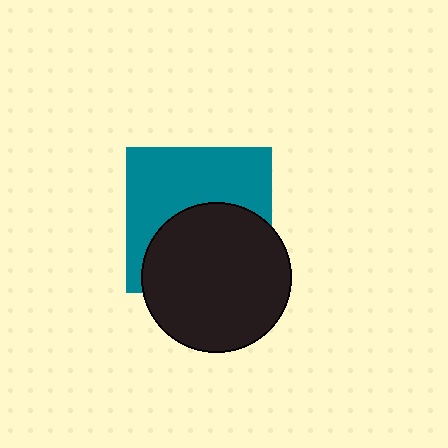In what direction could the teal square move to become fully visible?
The teal square could move up. That would shift it out from behind the black circle entirely.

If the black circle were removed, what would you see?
You would see the complete teal square.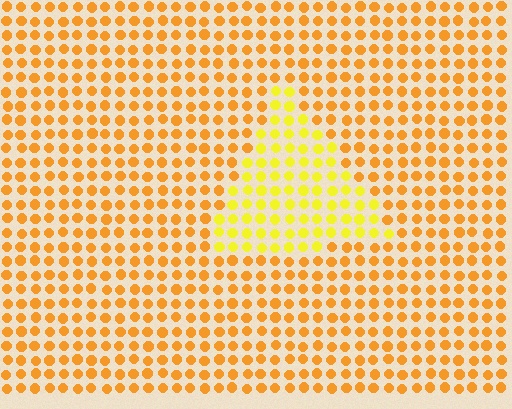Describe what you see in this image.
The image is filled with small orange elements in a uniform arrangement. A triangle-shaped region is visible where the elements are tinted to a slightly different hue, forming a subtle color boundary.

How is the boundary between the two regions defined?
The boundary is defined purely by a slight shift in hue (about 28 degrees). Spacing, size, and orientation are identical on both sides.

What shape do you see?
I see a triangle.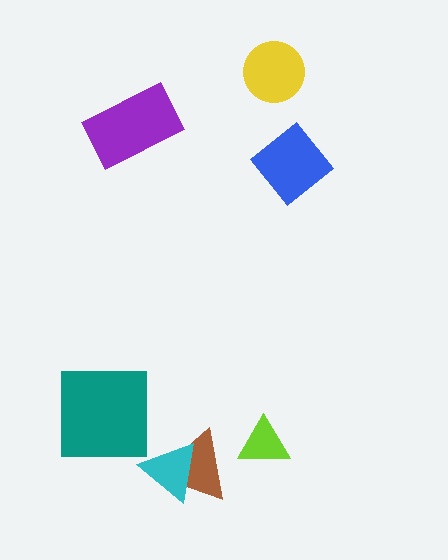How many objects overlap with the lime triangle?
0 objects overlap with the lime triangle.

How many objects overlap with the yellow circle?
0 objects overlap with the yellow circle.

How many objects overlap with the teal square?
0 objects overlap with the teal square.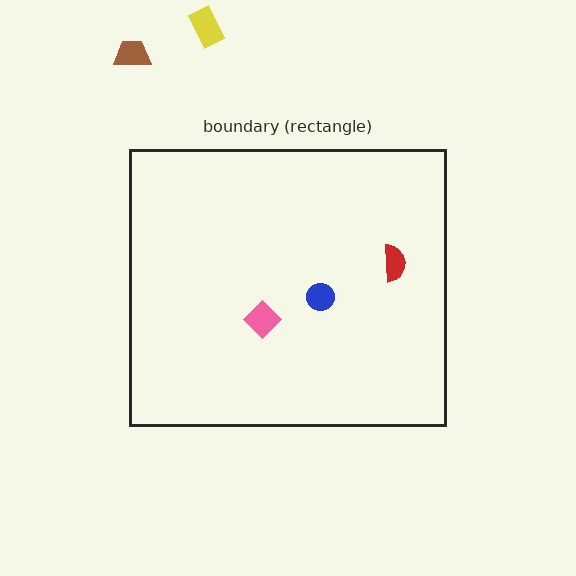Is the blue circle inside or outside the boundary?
Inside.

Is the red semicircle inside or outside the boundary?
Inside.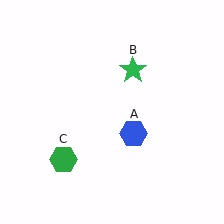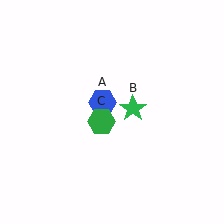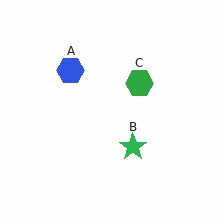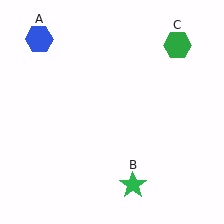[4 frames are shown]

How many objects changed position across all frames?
3 objects changed position: blue hexagon (object A), green star (object B), green hexagon (object C).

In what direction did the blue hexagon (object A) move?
The blue hexagon (object A) moved up and to the left.